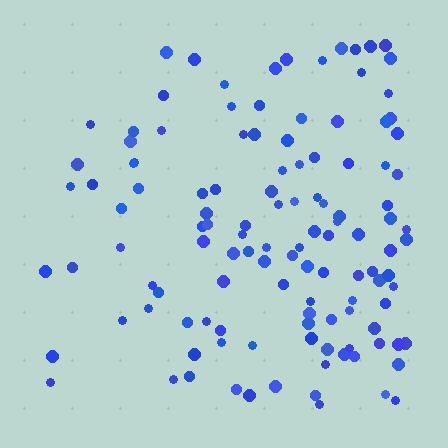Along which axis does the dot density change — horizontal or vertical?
Horizontal.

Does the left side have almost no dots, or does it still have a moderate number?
Still a moderate number, just noticeably fewer than the right.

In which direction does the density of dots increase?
From left to right, with the right side densest.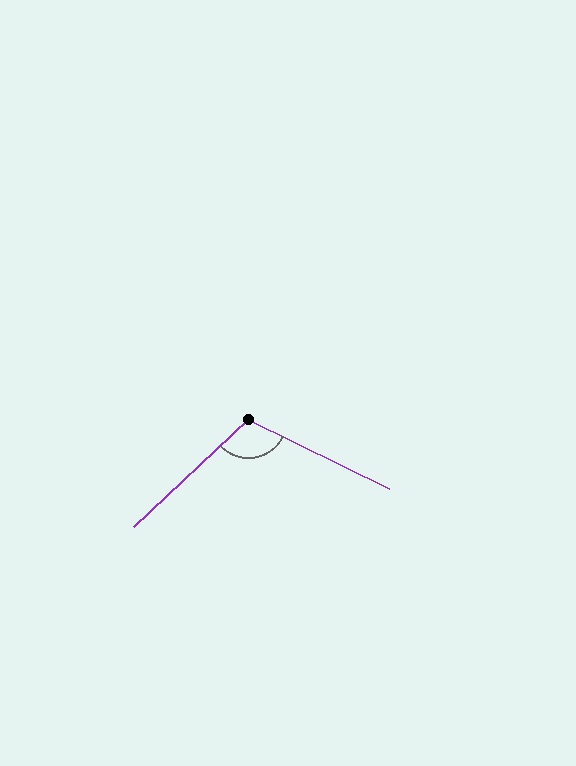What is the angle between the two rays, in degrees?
Approximately 111 degrees.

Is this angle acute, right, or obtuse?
It is obtuse.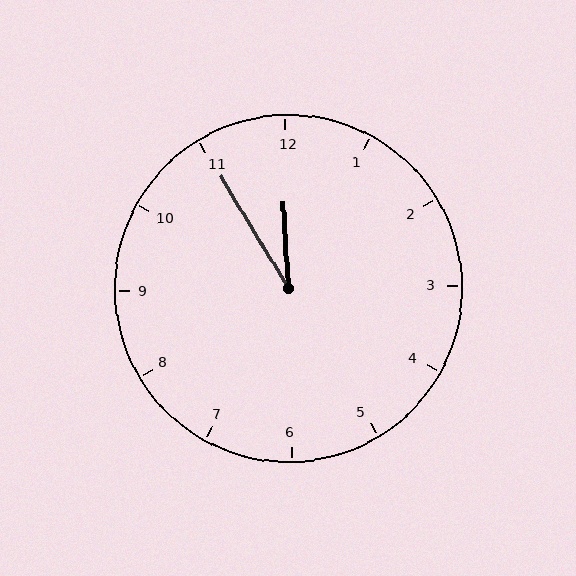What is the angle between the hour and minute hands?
Approximately 28 degrees.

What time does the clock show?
11:55.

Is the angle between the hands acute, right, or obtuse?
It is acute.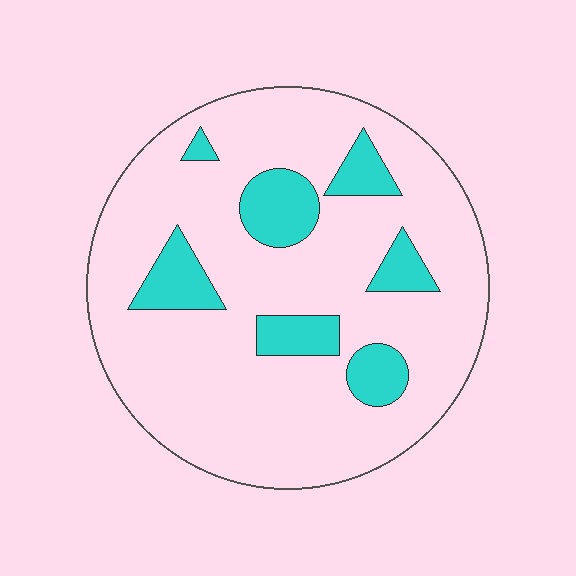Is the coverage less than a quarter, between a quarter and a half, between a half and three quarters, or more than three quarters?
Less than a quarter.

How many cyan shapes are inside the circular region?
7.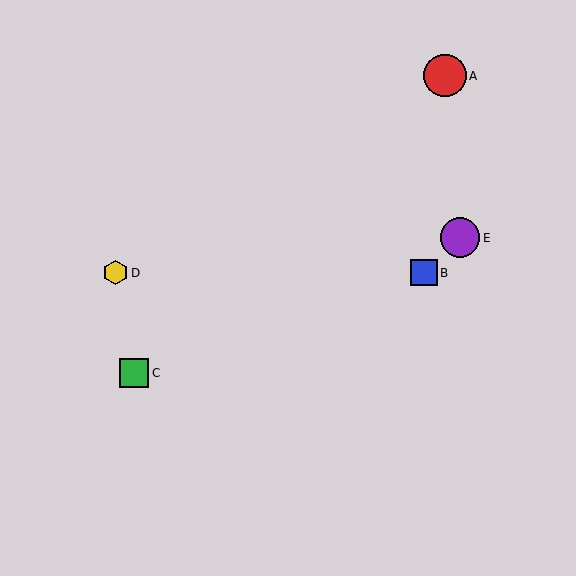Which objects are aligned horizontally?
Objects B, D are aligned horizontally.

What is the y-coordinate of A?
Object A is at y≈76.